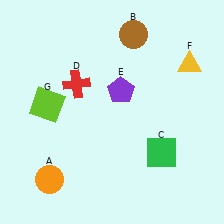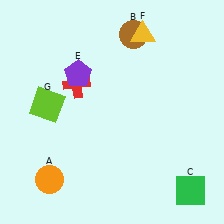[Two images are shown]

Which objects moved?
The objects that moved are: the green square (C), the purple pentagon (E), the yellow triangle (F).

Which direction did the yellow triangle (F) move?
The yellow triangle (F) moved left.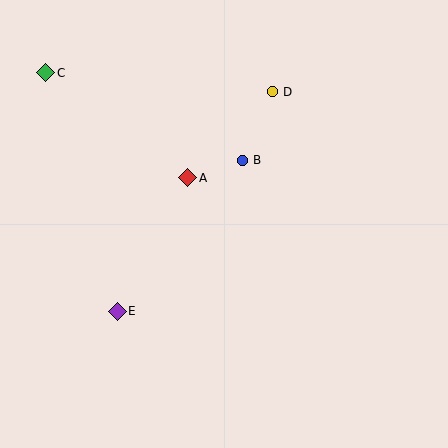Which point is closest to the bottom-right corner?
Point B is closest to the bottom-right corner.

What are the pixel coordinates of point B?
Point B is at (242, 160).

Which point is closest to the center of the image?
Point A at (188, 178) is closest to the center.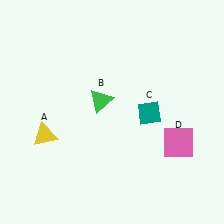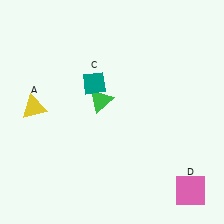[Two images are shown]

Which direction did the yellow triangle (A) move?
The yellow triangle (A) moved up.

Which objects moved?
The objects that moved are: the yellow triangle (A), the teal diamond (C), the pink square (D).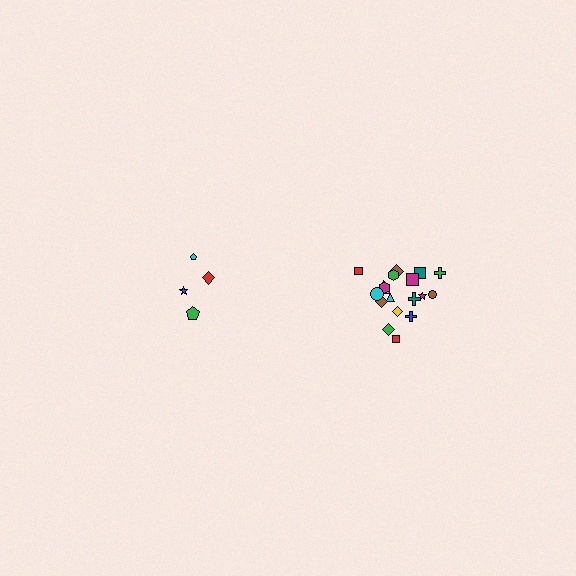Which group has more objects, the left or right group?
The right group.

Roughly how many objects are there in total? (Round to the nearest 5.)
Roughly 20 objects in total.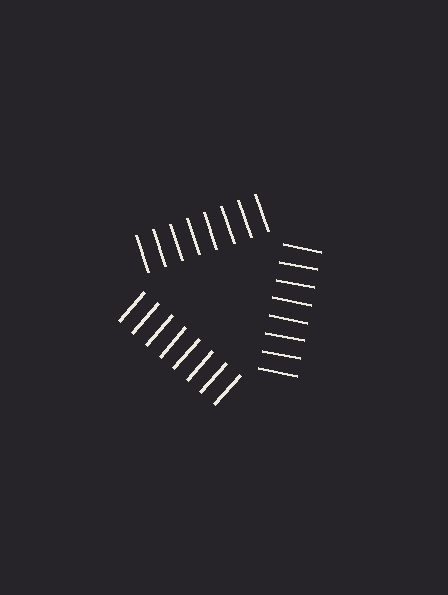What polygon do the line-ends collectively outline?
An illusory triangle — the line segments terminate on its edges but no continuous stroke is drawn.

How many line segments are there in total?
24 — 8 along each of the 3 edges.